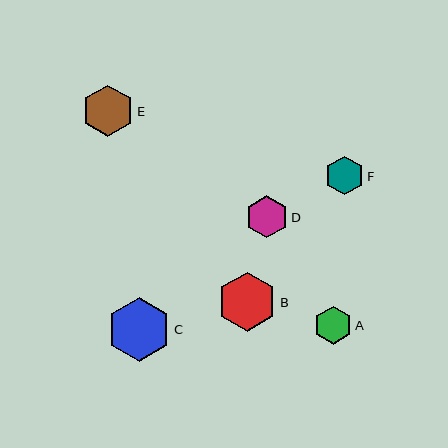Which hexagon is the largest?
Hexagon C is the largest with a size of approximately 63 pixels.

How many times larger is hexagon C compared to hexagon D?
Hexagon C is approximately 1.5 times the size of hexagon D.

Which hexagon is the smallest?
Hexagon A is the smallest with a size of approximately 38 pixels.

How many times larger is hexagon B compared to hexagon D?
Hexagon B is approximately 1.4 times the size of hexagon D.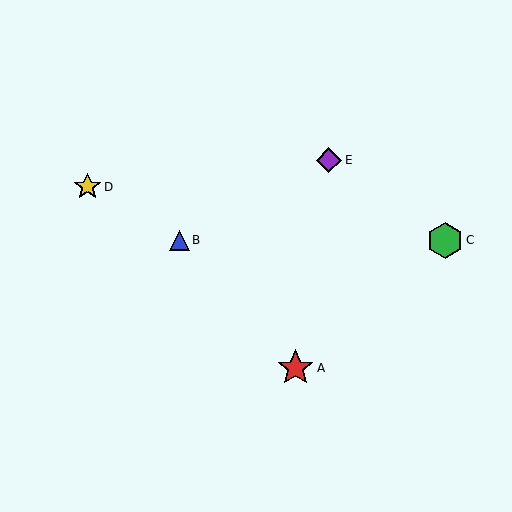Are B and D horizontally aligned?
No, B is at y≈240 and D is at y≈187.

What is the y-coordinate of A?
Object A is at y≈368.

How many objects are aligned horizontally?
2 objects (B, C) are aligned horizontally.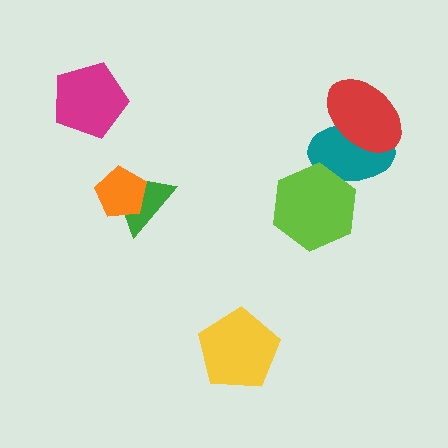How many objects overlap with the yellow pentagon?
0 objects overlap with the yellow pentagon.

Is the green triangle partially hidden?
Yes, it is partially covered by another shape.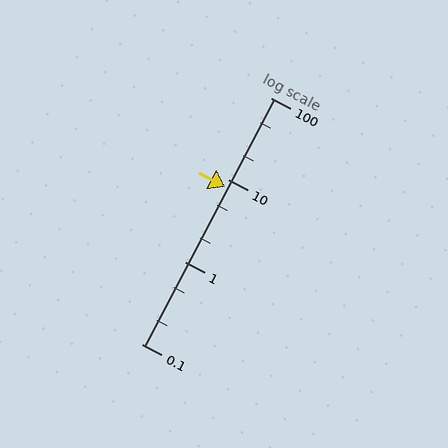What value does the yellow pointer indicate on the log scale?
The pointer indicates approximately 8.3.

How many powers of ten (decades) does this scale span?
The scale spans 3 decades, from 0.1 to 100.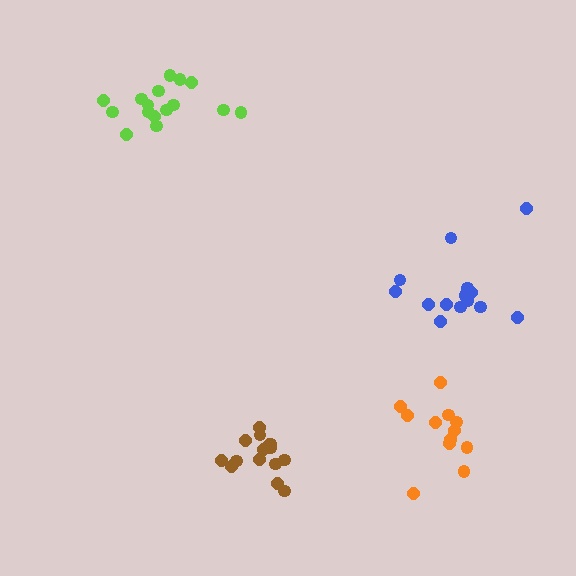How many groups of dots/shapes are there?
There are 4 groups.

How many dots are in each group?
Group 1: 15 dots, Group 2: 16 dots, Group 3: 14 dots, Group 4: 12 dots (57 total).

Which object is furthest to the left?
The lime cluster is leftmost.